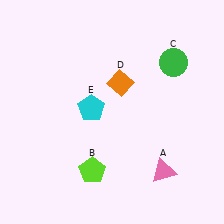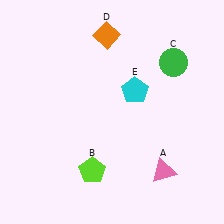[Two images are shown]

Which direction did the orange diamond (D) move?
The orange diamond (D) moved up.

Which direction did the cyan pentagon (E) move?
The cyan pentagon (E) moved right.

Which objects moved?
The objects that moved are: the orange diamond (D), the cyan pentagon (E).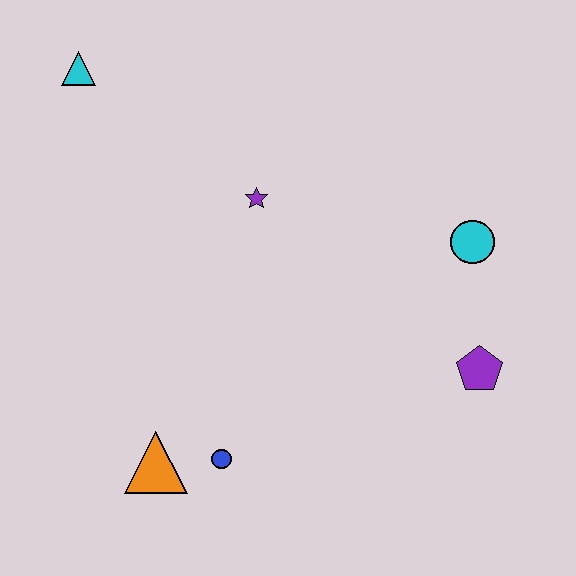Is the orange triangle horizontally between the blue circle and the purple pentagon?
No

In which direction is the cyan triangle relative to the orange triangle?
The cyan triangle is above the orange triangle.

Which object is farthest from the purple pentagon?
The cyan triangle is farthest from the purple pentagon.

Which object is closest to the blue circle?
The orange triangle is closest to the blue circle.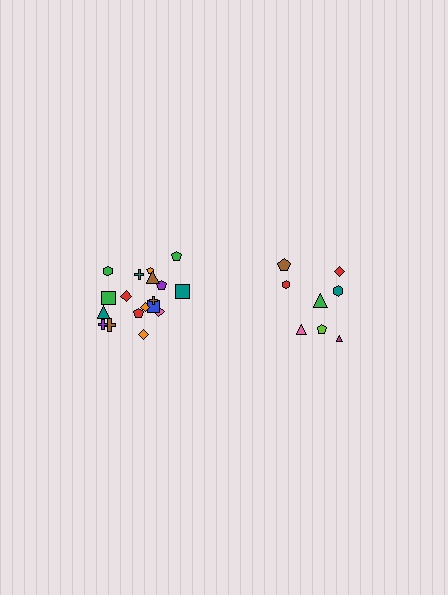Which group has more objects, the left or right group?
The left group.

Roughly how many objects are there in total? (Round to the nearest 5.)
Roughly 25 objects in total.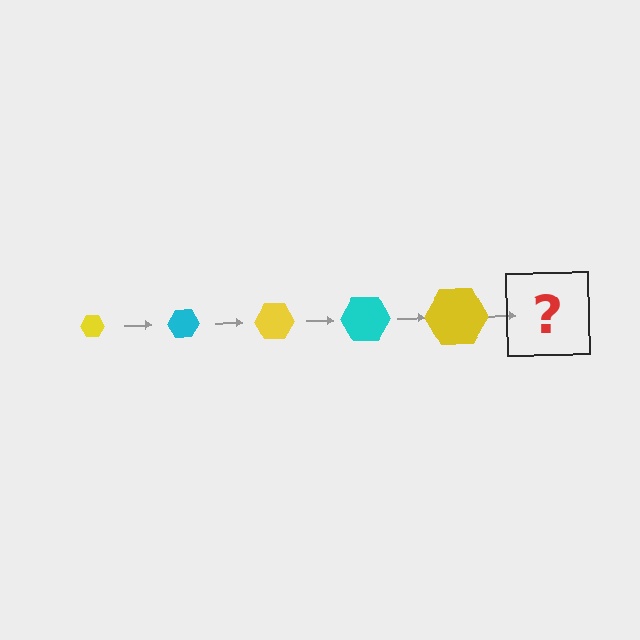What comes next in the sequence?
The next element should be a cyan hexagon, larger than the previous one.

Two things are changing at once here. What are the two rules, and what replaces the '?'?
The two rules are that the hexagon grows larger each step and the color cycles through yellow and cyan. The '?' should be a cyan hexagon, larger than the previous one.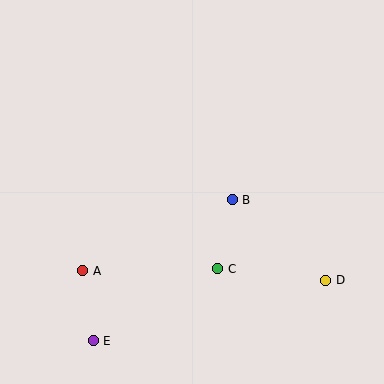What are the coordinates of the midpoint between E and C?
The midpoint between E and C is at (156, 305).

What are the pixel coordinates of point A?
Point A is at (83, 271).